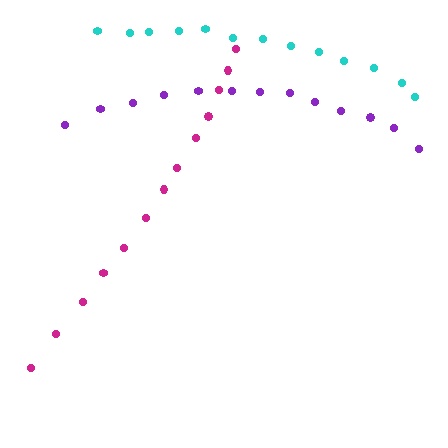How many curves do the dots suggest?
There are 3 distinct paths.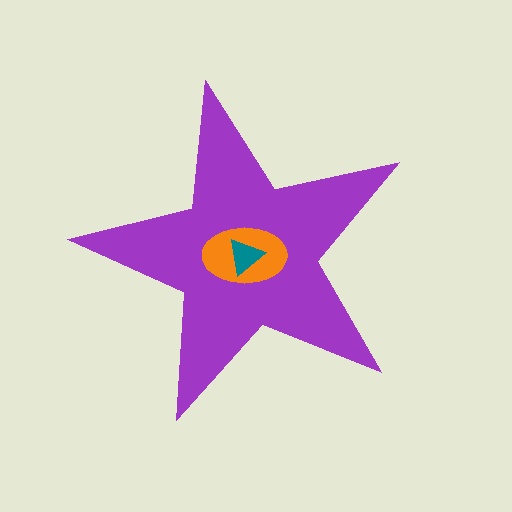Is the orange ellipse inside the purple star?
Yes.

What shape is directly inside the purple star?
The orange ellipse.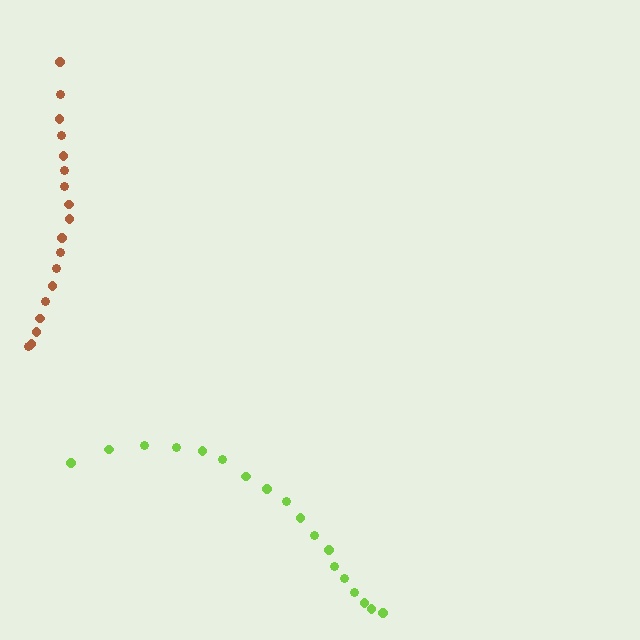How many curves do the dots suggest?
There are 2 distinct paths.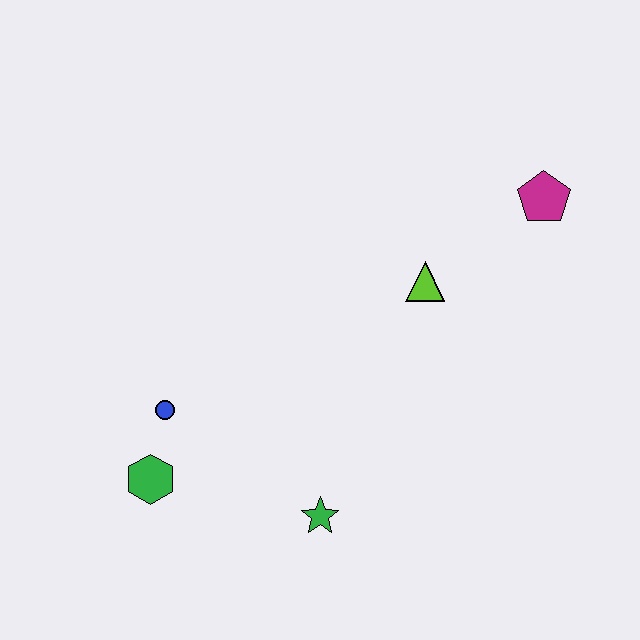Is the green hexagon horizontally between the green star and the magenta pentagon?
No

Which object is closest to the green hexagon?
The blue circle is closest to the green hexagon.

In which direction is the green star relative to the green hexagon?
The green star is to the right of the green hexagon.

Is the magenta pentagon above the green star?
Yes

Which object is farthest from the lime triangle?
The green hexagon is farthest from the lime triangle.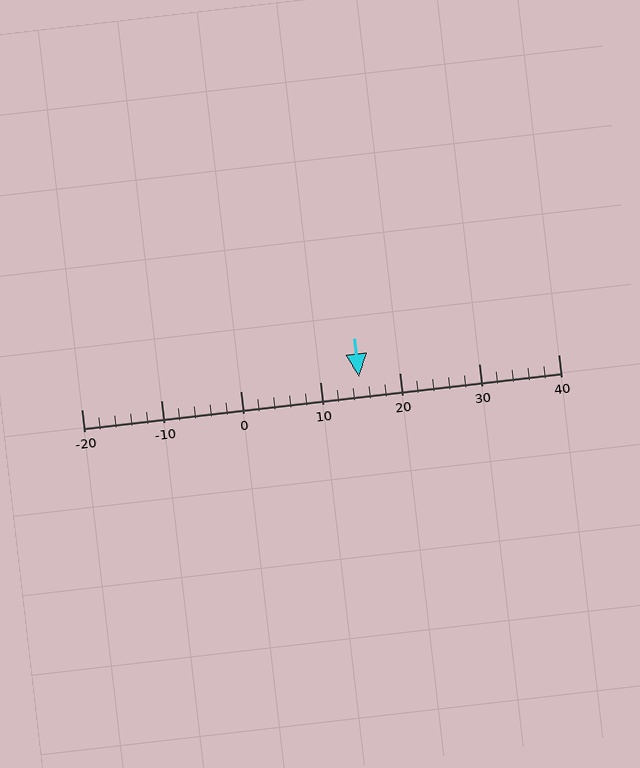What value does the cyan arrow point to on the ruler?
The cyan arrow points to approximately 15.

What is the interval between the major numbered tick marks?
The major tick marks are spaced 10 units apart.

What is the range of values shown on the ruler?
The ruler shows values from -20 to 40.